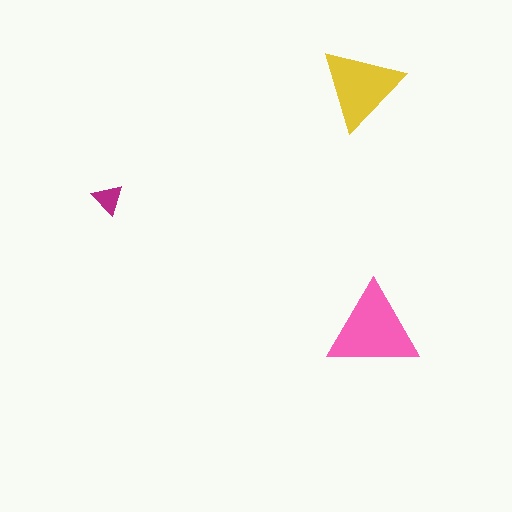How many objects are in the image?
There are 3 objects in the image.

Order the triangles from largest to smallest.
the pink one, the yellow one, the magenta one.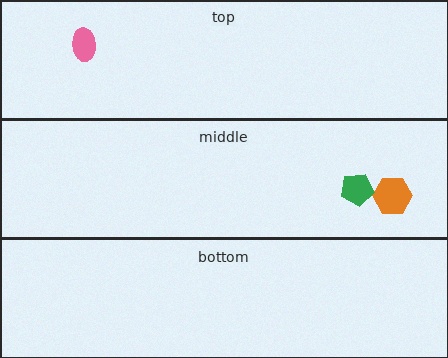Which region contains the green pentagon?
The middle region.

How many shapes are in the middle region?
2.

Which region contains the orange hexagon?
The middle region.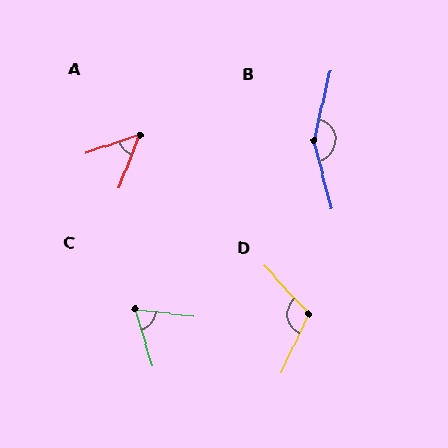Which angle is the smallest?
A, at approximately 51 degrees.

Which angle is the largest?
B, at approximately 152 degrees.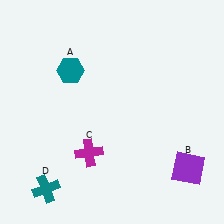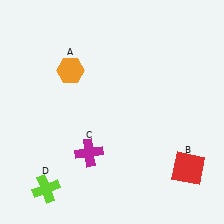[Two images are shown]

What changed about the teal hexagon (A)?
In Image 1, A is teal. In Image 2, it changed to orange.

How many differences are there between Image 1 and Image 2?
There are 3 differences between the two images.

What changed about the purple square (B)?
In Image 1, B is purple. In Image 2, it changed to red.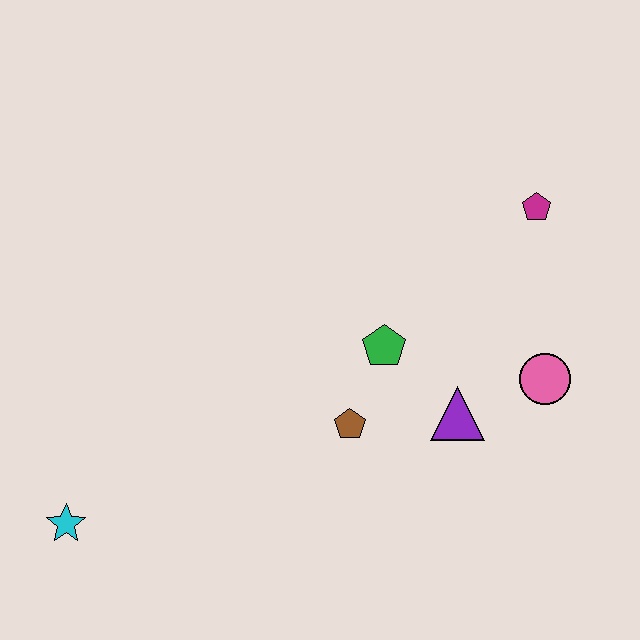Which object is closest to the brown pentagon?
The green pentagon is closest to the brown pentagon.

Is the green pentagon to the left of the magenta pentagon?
Yes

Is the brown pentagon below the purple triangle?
Yes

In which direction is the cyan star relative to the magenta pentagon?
The cyan star is to the left of the magenta pentagon.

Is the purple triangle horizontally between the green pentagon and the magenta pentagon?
Yes